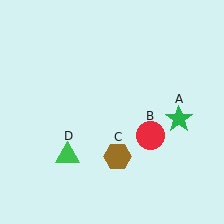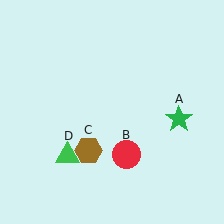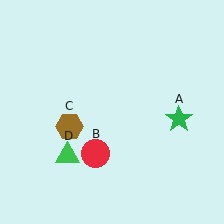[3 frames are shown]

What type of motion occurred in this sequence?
The red circle (object B), brown hexagon (object C) rotated clockwise around the center of the scene.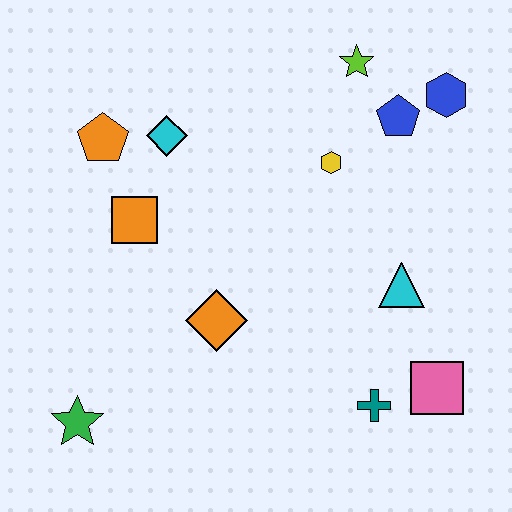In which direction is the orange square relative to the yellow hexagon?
The orange square is to the left of the yellow hexagon.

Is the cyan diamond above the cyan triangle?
Yes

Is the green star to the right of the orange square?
No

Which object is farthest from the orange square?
The pink square is farthest from the orange square.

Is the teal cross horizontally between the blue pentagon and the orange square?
Yes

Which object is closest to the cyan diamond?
The orange pentagon is closest to the cyan diamond.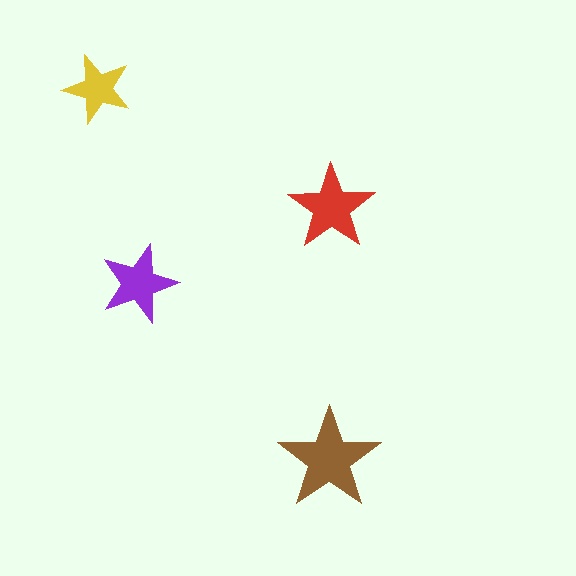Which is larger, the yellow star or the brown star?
The brown one.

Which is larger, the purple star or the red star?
The red one.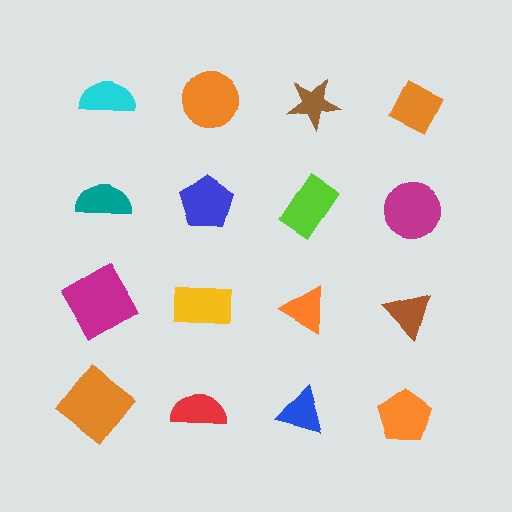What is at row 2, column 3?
A lime rectangle.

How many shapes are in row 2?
4 shapes.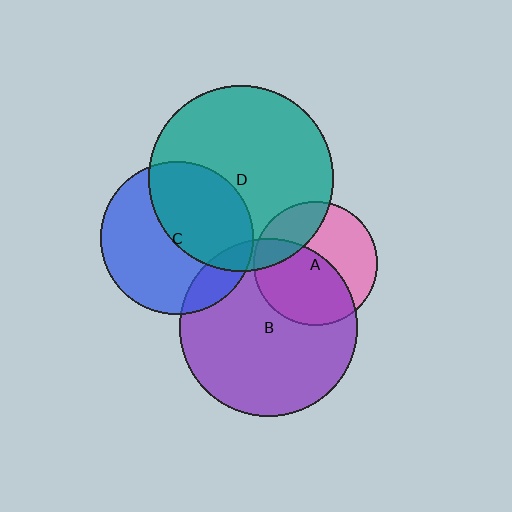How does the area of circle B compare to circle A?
Approximately 2.1 times.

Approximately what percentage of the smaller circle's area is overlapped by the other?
Approximately 15%.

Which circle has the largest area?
Circle D (teal).